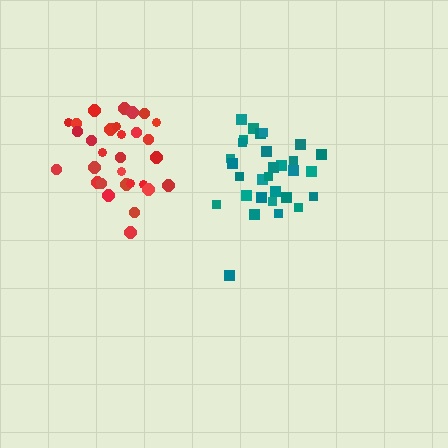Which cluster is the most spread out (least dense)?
Teal.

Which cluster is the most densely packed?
Red.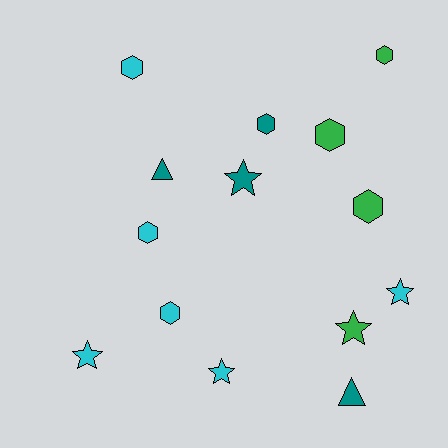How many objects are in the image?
There are 14 objects.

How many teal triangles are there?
There are 2 teal triangles.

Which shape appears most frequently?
Hexagon, with 7 objects.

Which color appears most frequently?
Cyan, with 6 objects.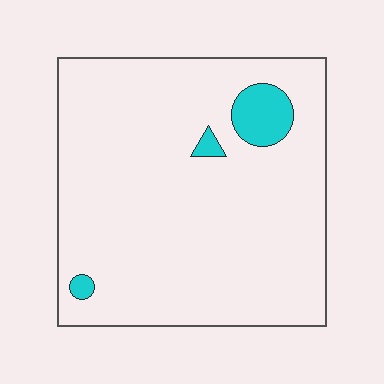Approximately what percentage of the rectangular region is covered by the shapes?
Approximately 5%.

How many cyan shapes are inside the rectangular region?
3.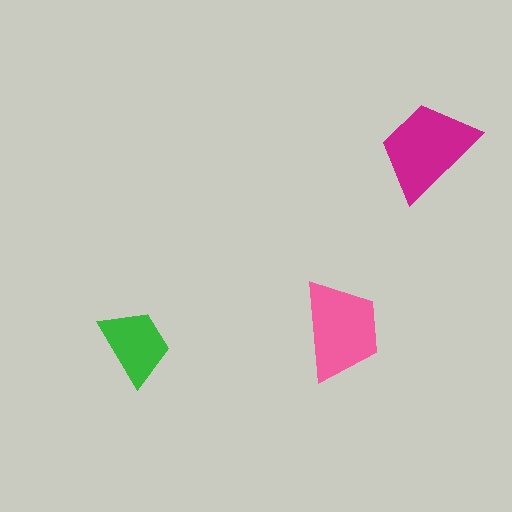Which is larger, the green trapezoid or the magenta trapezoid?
The magenta one.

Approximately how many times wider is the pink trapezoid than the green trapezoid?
About 1.5 times wider.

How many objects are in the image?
There are 3 objects in the image.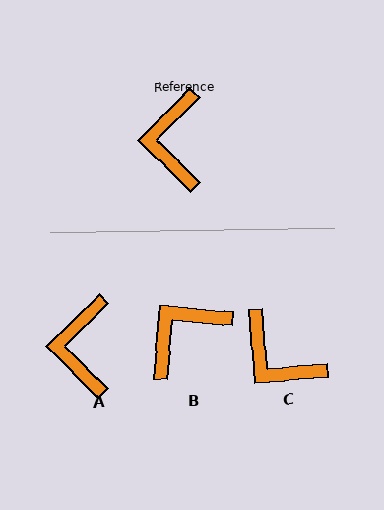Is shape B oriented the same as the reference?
No, it is off by about 50 degrees.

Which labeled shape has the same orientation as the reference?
A.